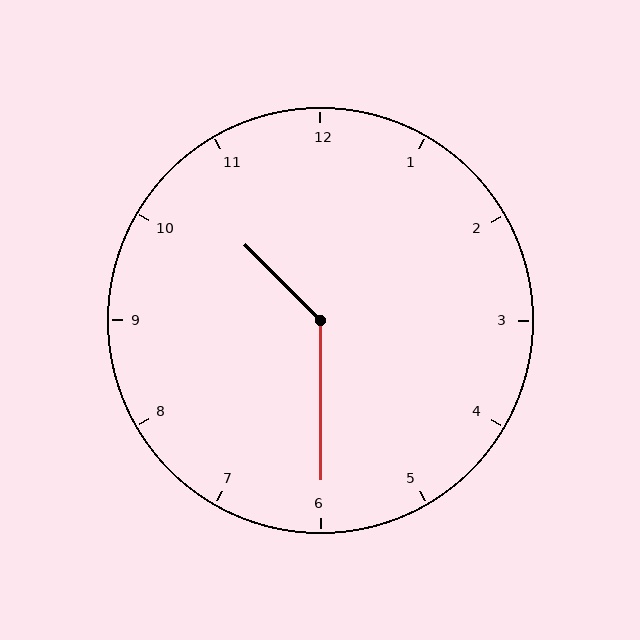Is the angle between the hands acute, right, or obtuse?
It is obtuse.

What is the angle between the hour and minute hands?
Approximately 135 degrees.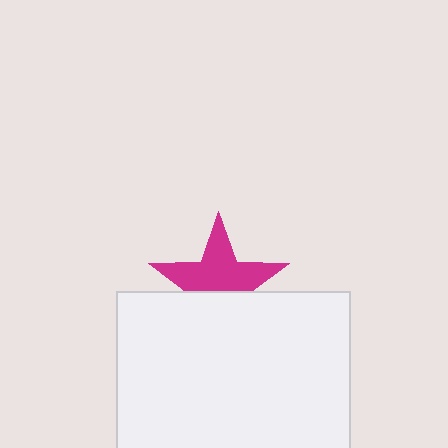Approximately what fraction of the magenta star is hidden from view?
Roughly 39% of the magenta star is hidden behind the white rectangle.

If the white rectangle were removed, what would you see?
You would see the complete magenta star.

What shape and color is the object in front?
The object in front is a white rectangle.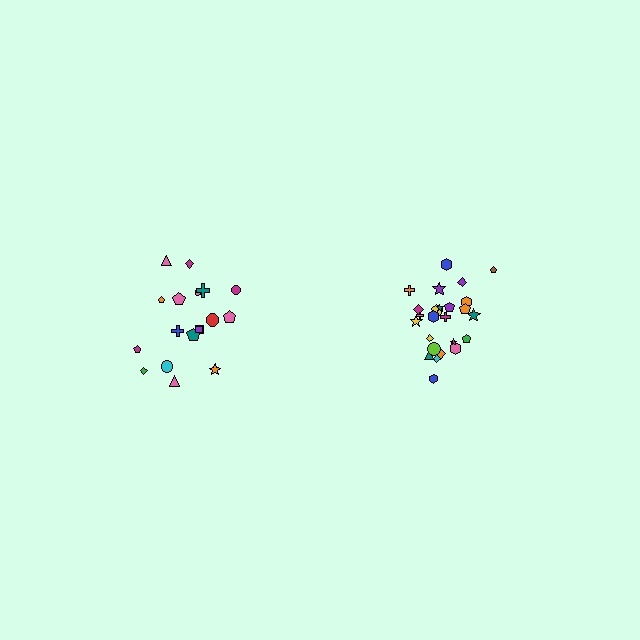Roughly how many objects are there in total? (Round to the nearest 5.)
Roughly 45 objects in total.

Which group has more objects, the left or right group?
The right group.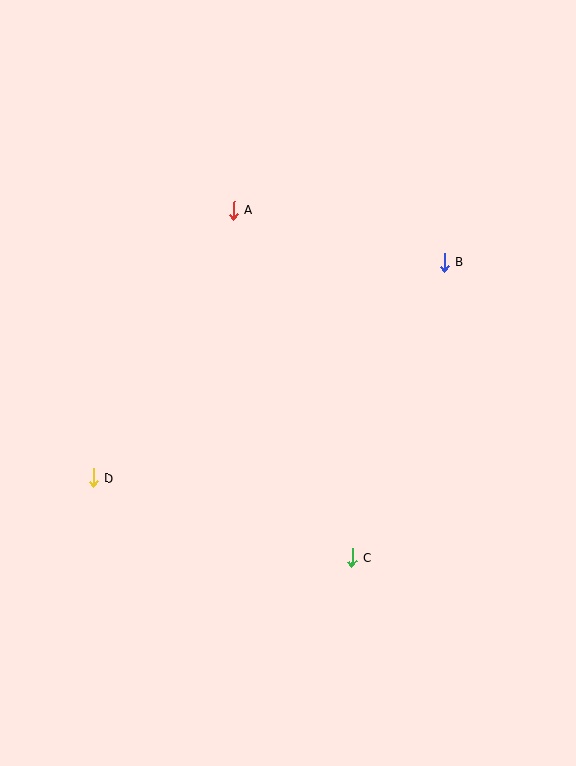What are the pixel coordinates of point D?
Point D is at (93, 478).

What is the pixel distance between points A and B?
The distance between A and B is 218 pixels.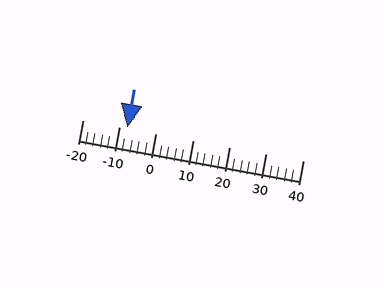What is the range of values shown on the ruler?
The ruler shows values from -20 to 40.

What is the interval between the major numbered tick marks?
The major tick marks are spaced 10 units apart.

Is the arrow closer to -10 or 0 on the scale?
The arrow is closer to -10.